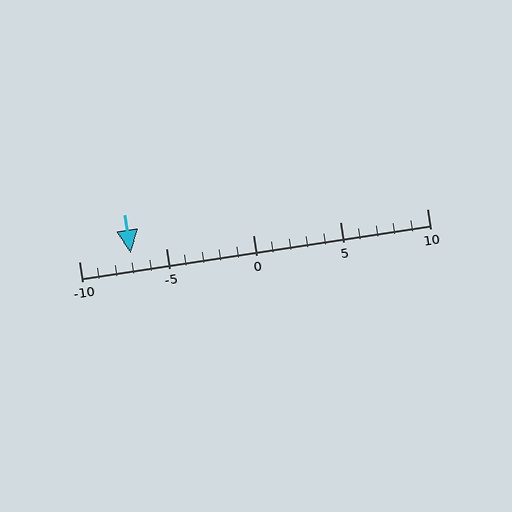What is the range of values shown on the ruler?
The ruler shows values from -10 to 10.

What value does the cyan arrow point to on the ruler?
The cyan arrow points to approximately -7.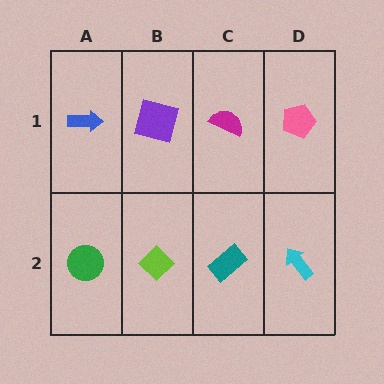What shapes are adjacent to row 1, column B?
A lime diamond (row 2, column B), a blue arrow (row 1, column A), a magenta semicircle (row 1, column C).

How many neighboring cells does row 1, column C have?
3.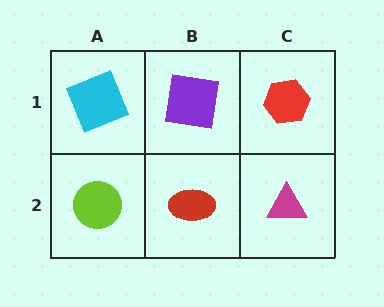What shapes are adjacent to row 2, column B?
A purple square (row 1, column B), a lime circle (row 2, column A), a magenta triangle (row 2, column C).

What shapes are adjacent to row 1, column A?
A lime circle (row 2, column A), a purple square (row 1, column B).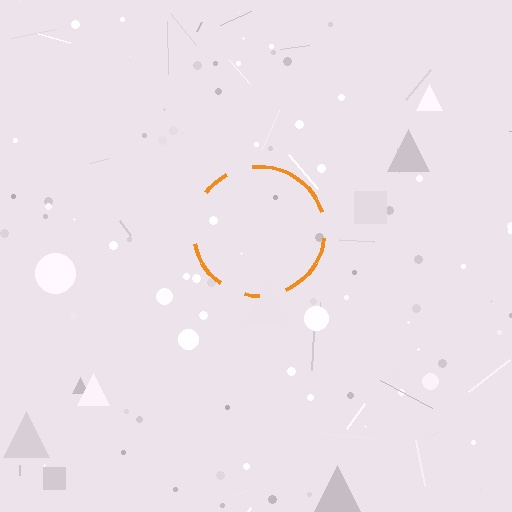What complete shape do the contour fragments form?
The contour fragments form a circle.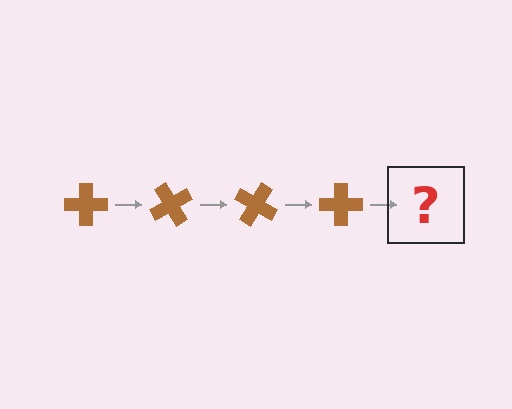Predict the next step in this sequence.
The next step is a brown cross rotated 240 degrees.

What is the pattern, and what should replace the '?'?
The pattern is that the cross rotates 60 degrees each step. The '?' should be a brown cross rotated 240 degrees.